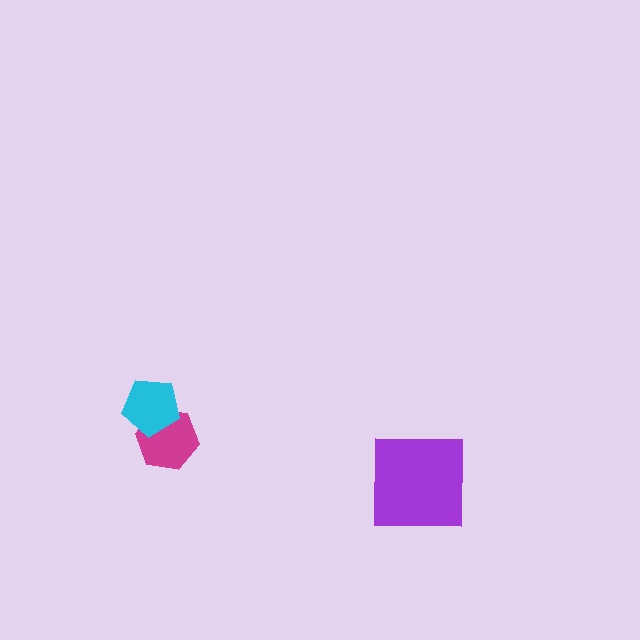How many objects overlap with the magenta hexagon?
1 object overlaps with the magenta hexagon.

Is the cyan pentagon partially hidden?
No, no other shape covers it.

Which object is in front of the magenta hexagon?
The cyan pentagon is in front of the magenta hexagon.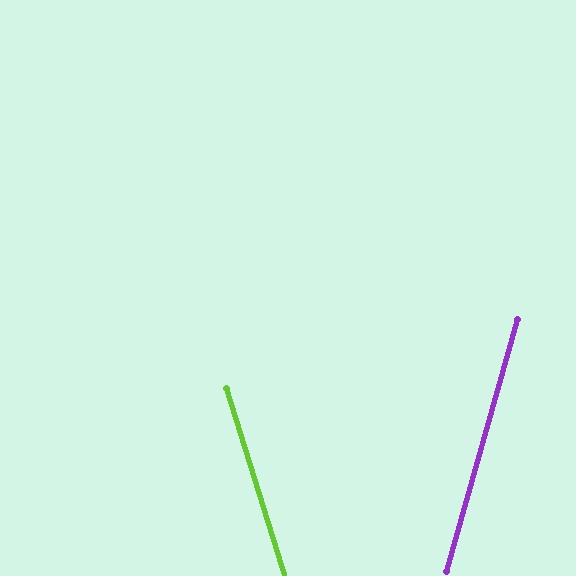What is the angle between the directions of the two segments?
Approximately 33 degrees.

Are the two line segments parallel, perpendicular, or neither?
Neither parallel nor perpendicular — they differ by about 33°.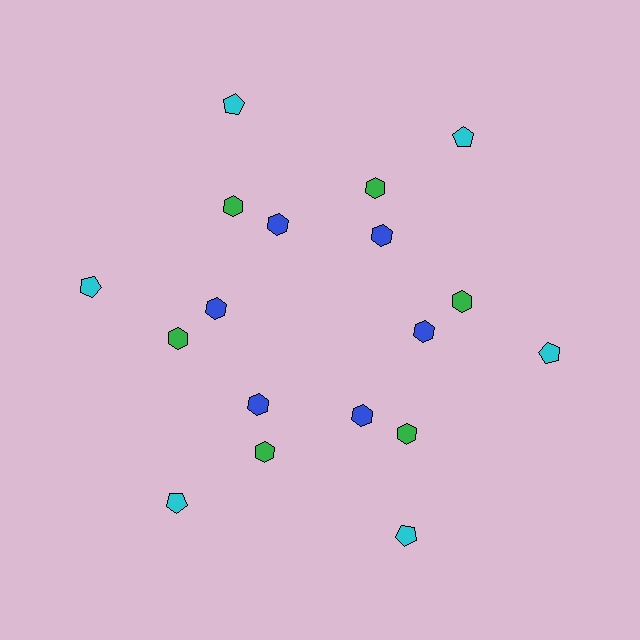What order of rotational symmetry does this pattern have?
This pattern has 6-fold rotational symmetry.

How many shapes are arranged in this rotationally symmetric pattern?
There are 18 shapes, arranged in 6 groups of 3.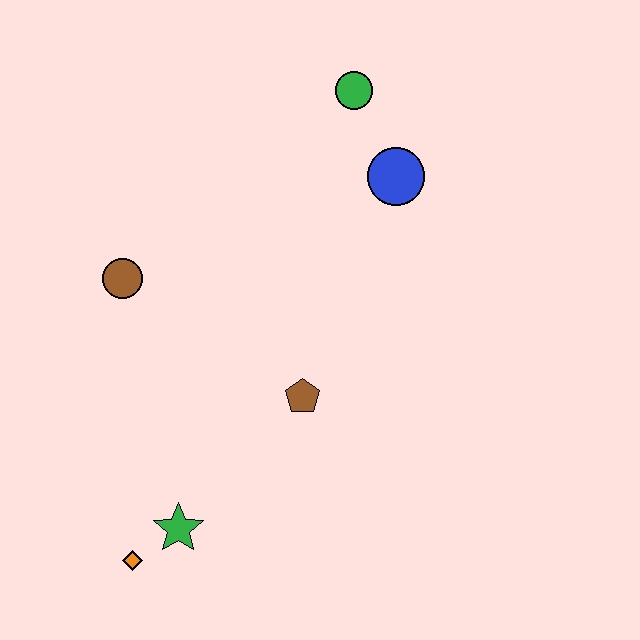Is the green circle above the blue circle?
Yes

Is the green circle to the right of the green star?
Yes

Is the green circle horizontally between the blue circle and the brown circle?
Yes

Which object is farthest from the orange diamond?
The green circle is farthest from the orange diamond.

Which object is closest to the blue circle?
The green circle is closest to the blue circle.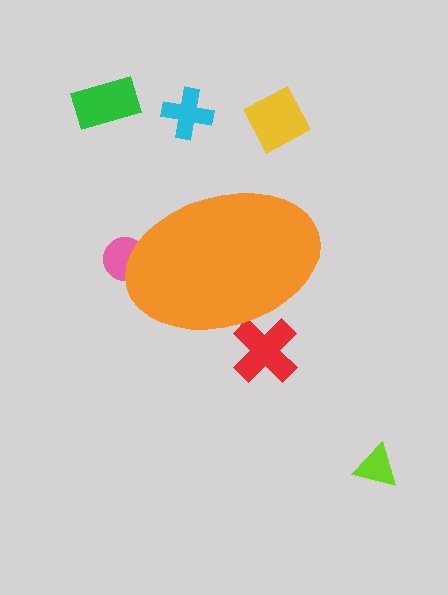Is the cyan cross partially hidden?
No, the cyan cross is fully visible.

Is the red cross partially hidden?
Yes, the red cross is partially hidden behind the orange ellipse.